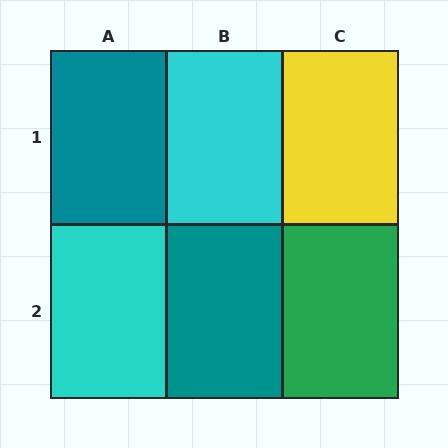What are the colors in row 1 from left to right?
Teal, cyan, yellow.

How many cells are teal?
2 cells are teal.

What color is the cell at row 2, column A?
Cyan.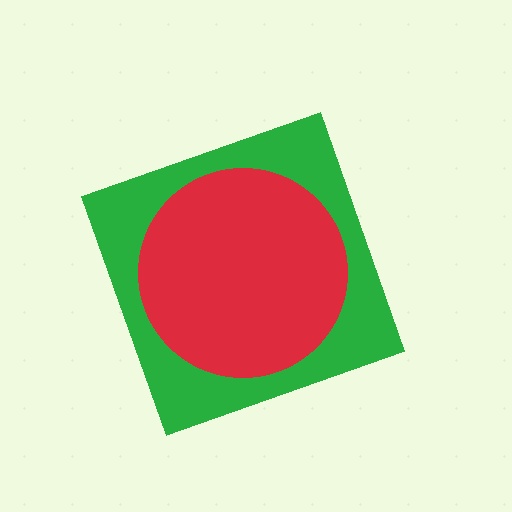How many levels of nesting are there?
2.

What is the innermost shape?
The red circle.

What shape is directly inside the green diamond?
The red circle.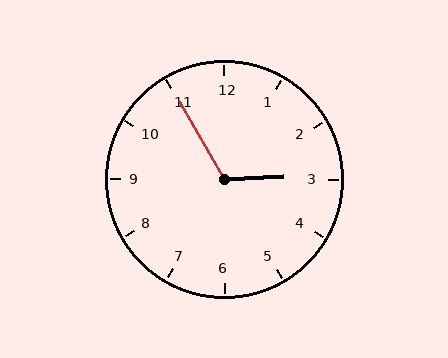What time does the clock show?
2:55.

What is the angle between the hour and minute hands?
Approximately 118 degrees.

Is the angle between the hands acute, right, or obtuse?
It is obtuse.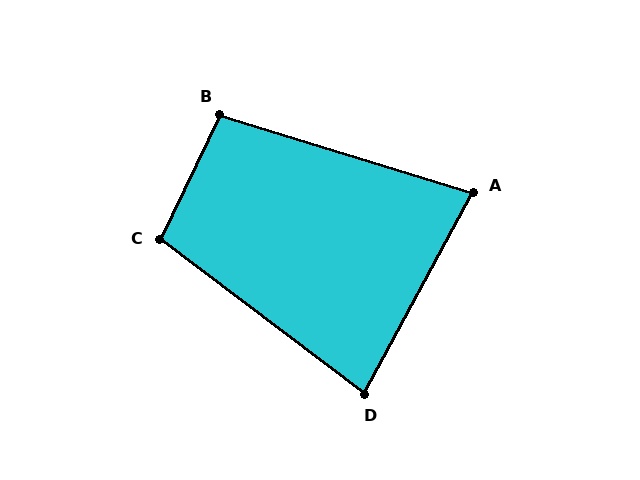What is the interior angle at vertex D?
Approximately 81 degrees (acute).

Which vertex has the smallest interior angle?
A, at approximately 79 degrees.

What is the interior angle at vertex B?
Approximately 99 degrees (obtuse).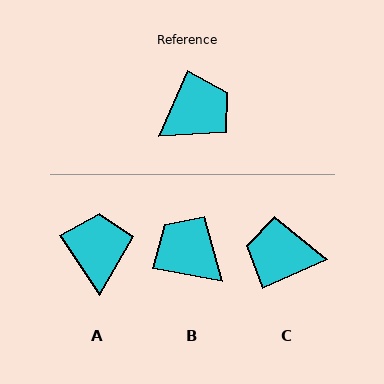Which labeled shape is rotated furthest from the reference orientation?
C, about 137 degrees away.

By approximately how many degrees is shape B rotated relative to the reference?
Approximately 103 degrees counter-clockwise.